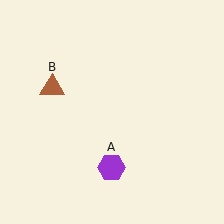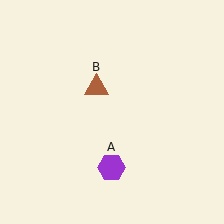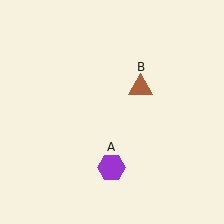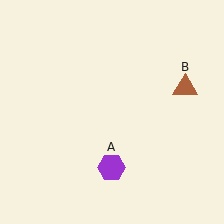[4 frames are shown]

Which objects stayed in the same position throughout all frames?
Purple hexagon (object A) remained stationary.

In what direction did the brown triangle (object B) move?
The brown triangle (object B) moved right.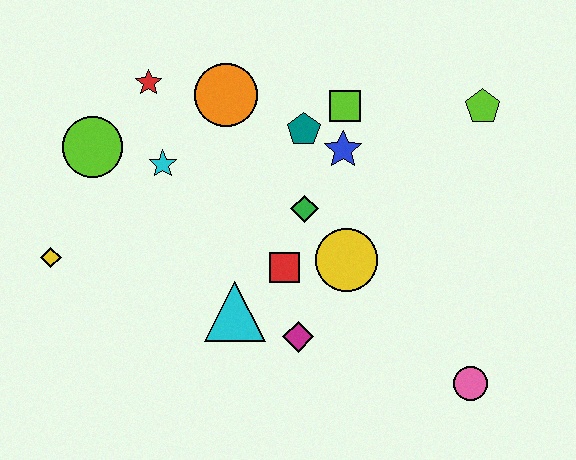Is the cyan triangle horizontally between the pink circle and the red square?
No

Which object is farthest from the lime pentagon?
The yellow diamond is farthest from the lime pentagon.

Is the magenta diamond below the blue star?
Yes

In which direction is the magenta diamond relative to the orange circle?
The magenta diamond is below the orange circle.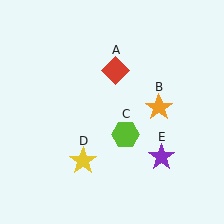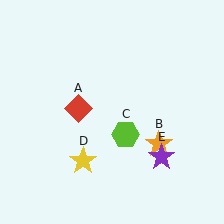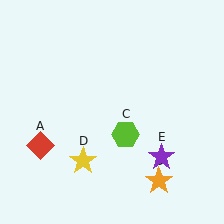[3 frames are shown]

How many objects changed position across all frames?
2 objects changed position: red diamond (object A), orange star (object B).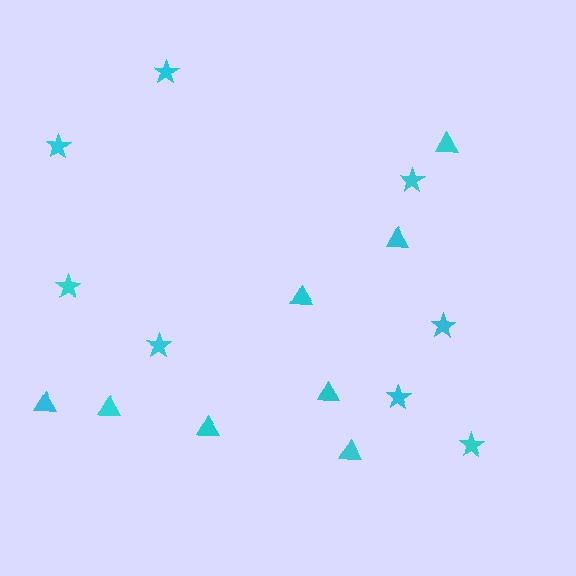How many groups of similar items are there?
There are 2 groups: one group of stars (8) and one group of triangles (8).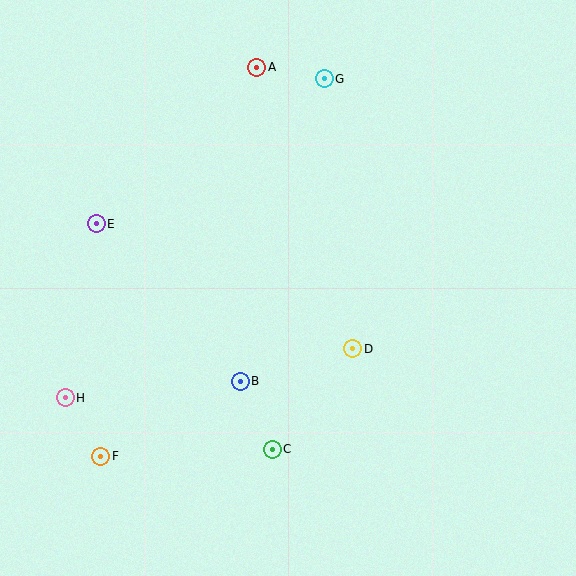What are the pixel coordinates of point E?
Point E is at (96, 224).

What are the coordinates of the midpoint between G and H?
The midpoint between G and H is at (195, 238).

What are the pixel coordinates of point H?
Point H is at (65, 398).